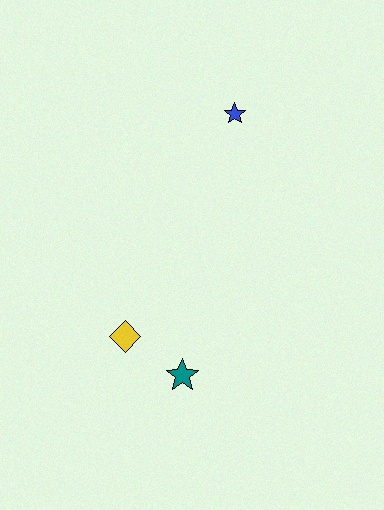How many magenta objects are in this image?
There are no magenta objects.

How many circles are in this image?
There are no circles.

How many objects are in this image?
There are 3 objects.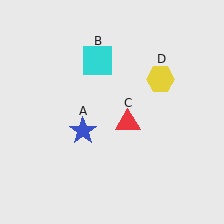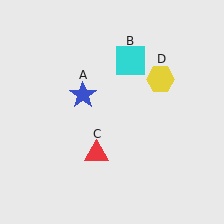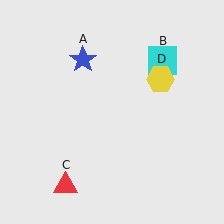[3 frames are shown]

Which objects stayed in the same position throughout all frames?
Yellow hexagon (object D) remained stationary.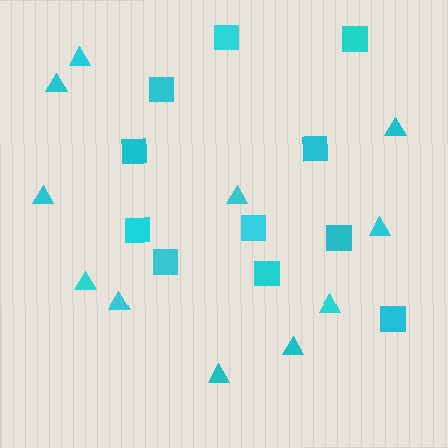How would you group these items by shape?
There are 2 groups: one group of triangles (11) and one group of squares (11).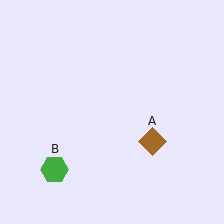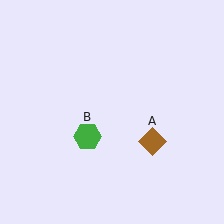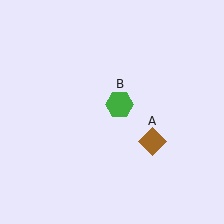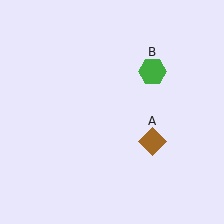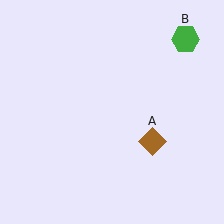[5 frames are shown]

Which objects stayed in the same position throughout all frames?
Brown diamond (object A) remained stationary.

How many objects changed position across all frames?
1 object changed position: green hexagon (object B).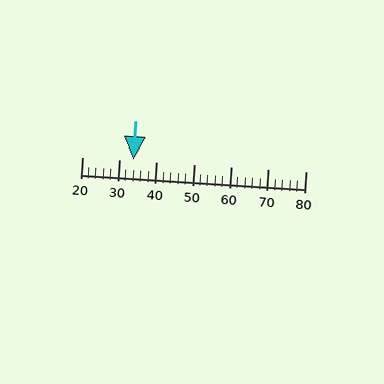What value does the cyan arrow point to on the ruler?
The cyan arrow points to approximately 34.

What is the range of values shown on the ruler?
The ruler shows values from 20 to 80.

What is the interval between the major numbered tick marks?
The major tick marks are spaced 10 units apart.